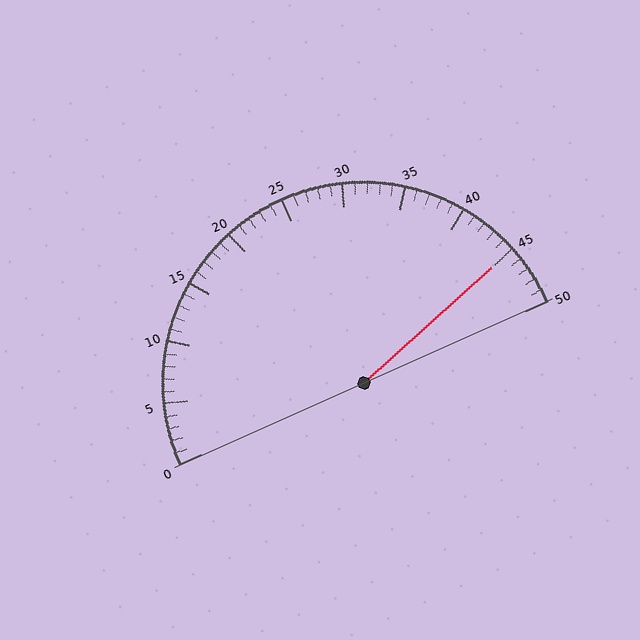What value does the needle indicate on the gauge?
The needle indicates approximately 45.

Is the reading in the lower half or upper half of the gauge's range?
The reading is in the upper half of the range (0 to 50).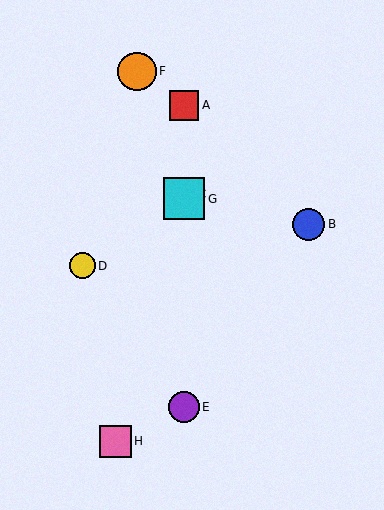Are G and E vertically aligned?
Yes, both are at x≈184.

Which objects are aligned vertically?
Objects A, C, E, G are aligned vertically.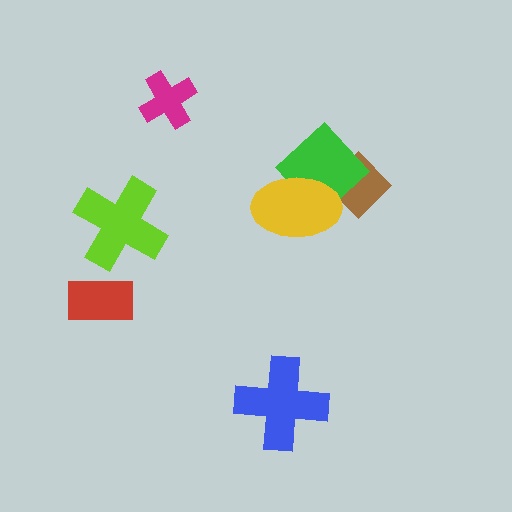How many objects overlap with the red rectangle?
0 objects overlap with the red rectangle.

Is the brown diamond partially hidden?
Yes, it is partially covered by another shape.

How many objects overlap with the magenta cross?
0 objects overlap with the magenta cross.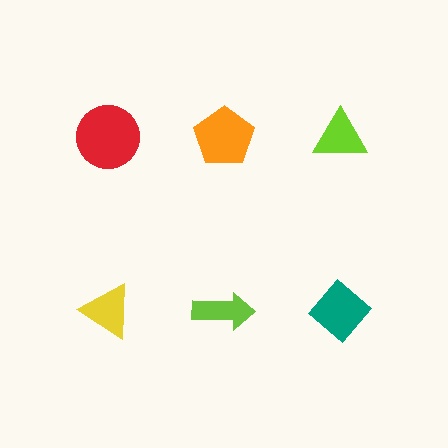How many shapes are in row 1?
3 shapes.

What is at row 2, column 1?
A yellow triangle.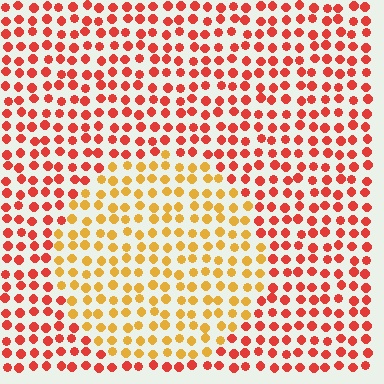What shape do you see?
I see a circle.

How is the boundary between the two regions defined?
The boundary is defined purely by a slight shift in hue (about 40 degrees). Spacing, size, and orientation are identical on both sides.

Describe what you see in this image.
The image is filled with small red elements in a uniform arrangement. A circle-shaped region is visible where the elements are tinted to a slightly different hue, forming a subtle color boundary.